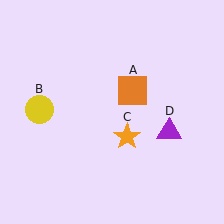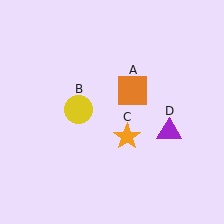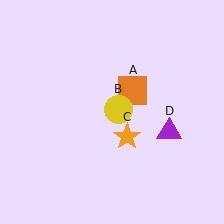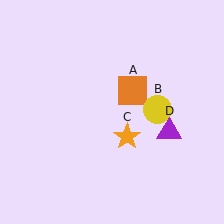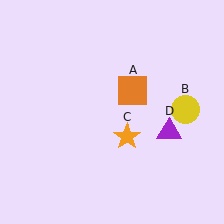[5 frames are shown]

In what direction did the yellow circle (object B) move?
The yellow circle (object B) moved right.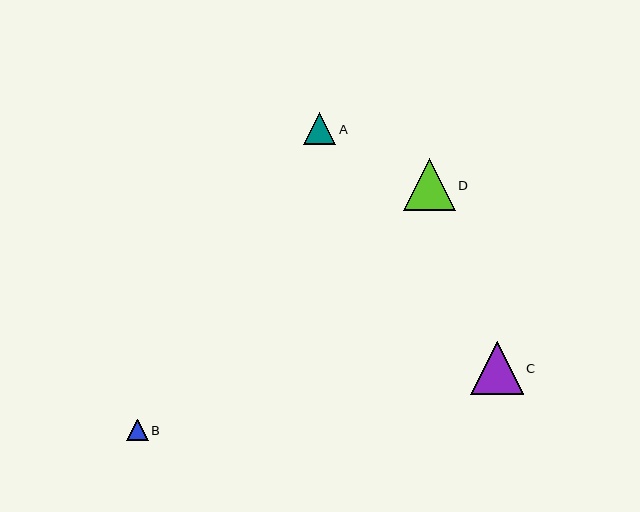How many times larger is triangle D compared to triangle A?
Triangle D is approximately 1.6 times the size of triangle A.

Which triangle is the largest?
Triangle C is the largest with a size of approximately 52 pixels.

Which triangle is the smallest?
Triangle B is the smallest with a size of approximately 21 pixels.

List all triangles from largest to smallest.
From largest to smallest: C, D, A, B.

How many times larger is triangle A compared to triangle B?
Triangle A is approximately 1.5 times the size of triangle B.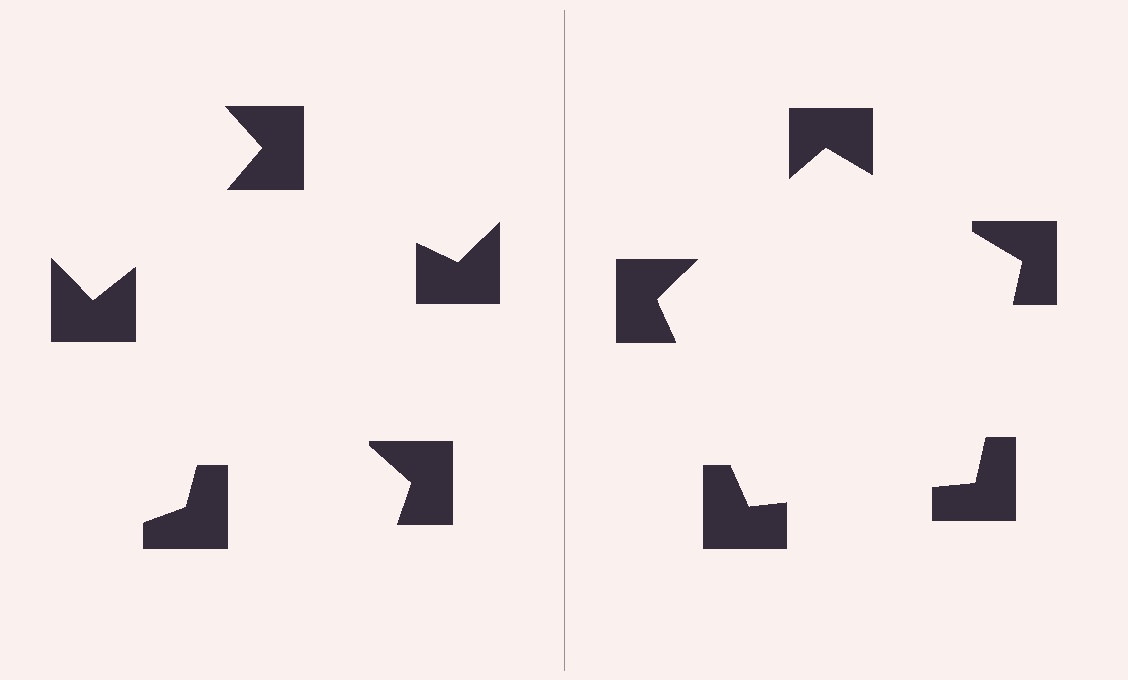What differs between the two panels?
The notched squares are positioned identically on both sides; only the wedge orientations differ. On the right they align to a pentagon; on the left they are misaligned.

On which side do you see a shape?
An illusory pentagon appears on the right side. On the left side the wedge cuts are rotated, so no coherent shape forms.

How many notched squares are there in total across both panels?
10 — 5 on each side.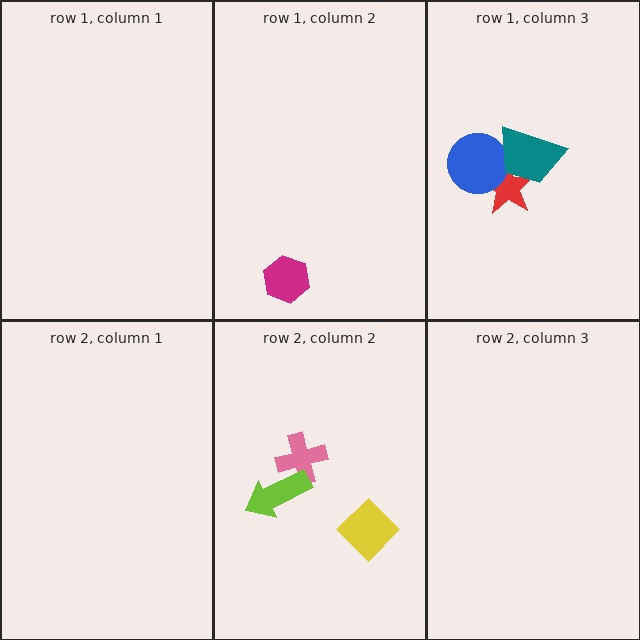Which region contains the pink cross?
The row 2, column 2 region.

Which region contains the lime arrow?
The row 2, column 2 region.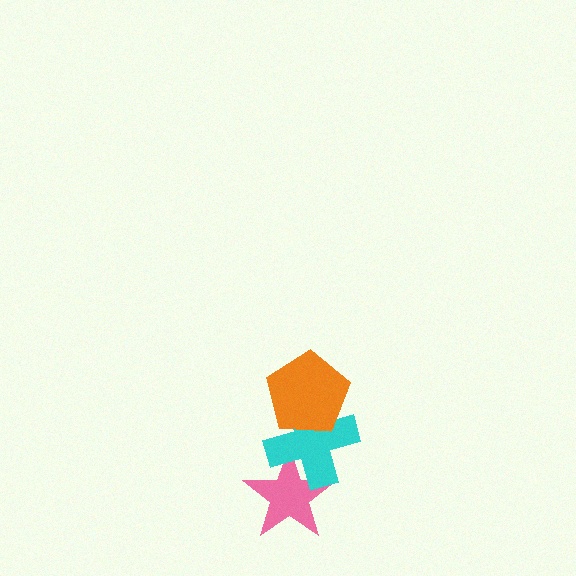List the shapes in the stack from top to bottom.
From top to bottom: the orange pentagon, the cyan cross, the pink star.